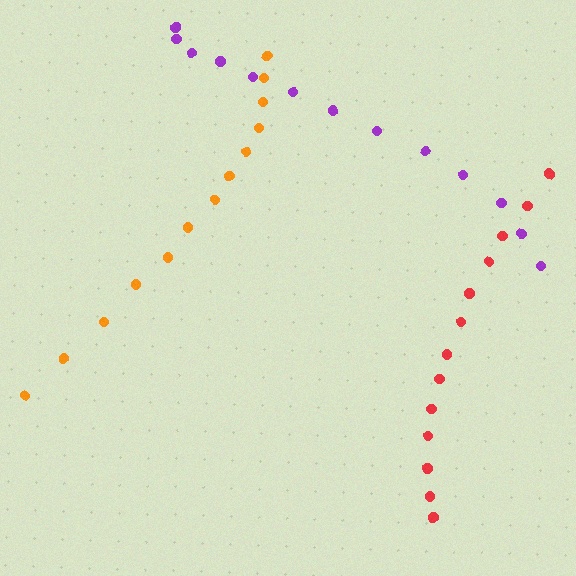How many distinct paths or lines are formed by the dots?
There are 3 distinct paths.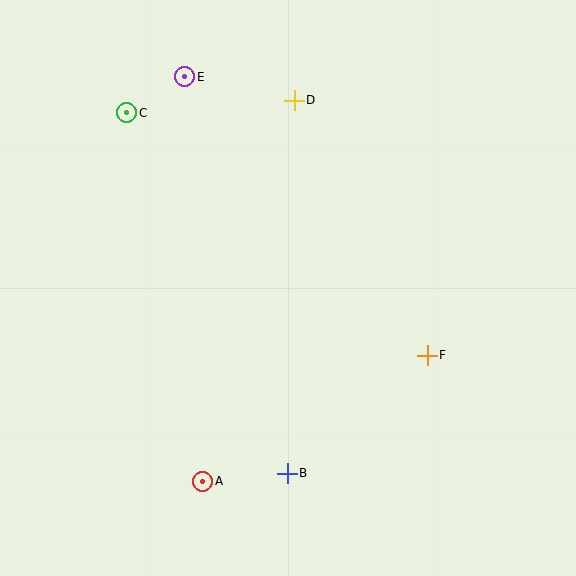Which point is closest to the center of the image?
Point F at (427, 355) is closest to the center.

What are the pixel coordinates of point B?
Point B is at (287, 473).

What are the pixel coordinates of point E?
Point E is at (185, 77).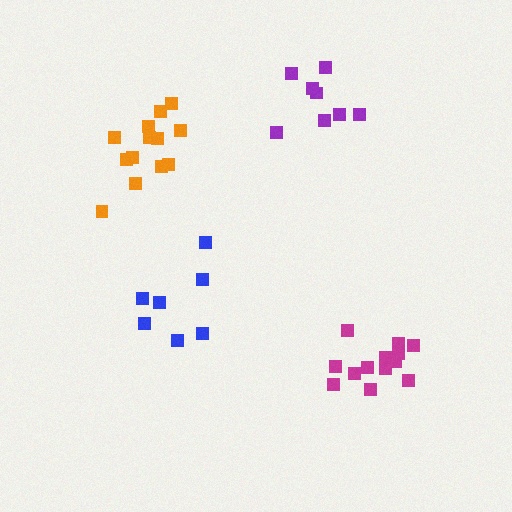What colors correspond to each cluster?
The clusters are colored: purple, magenta, blue, orange.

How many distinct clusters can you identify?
There are 4 distinct clusters.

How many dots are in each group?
Group 1: 8 dots, Group 2: 13 dots, Group 3: 7 dots, Group 4: 13 dots (41 total).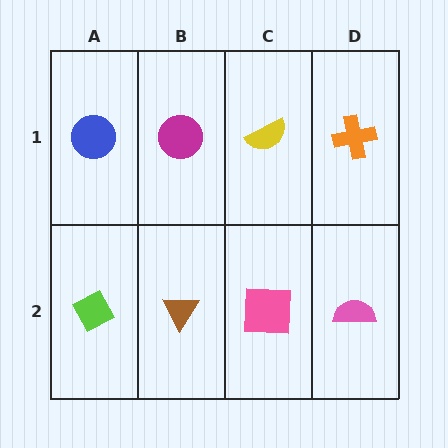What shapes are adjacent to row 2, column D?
An orange cross (row 1, column D), a pink square (row 2, column C).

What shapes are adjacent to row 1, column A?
A lime diamond (row 2, column A), a magenta circle (row 1, column B).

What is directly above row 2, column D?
An orange cross.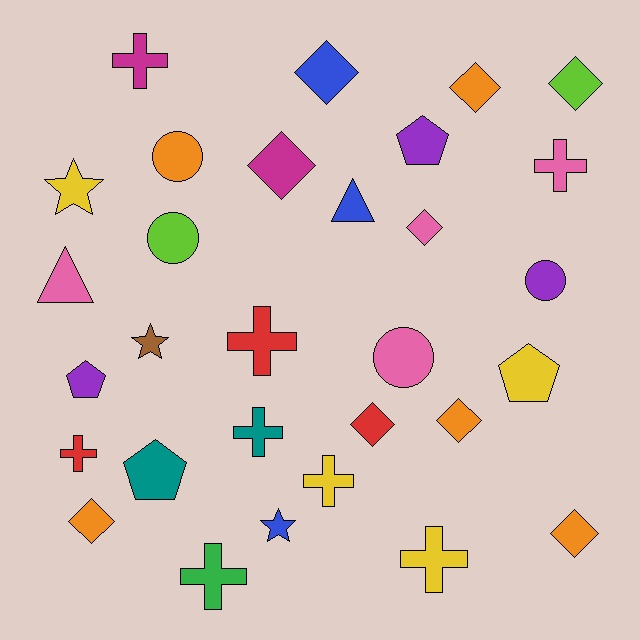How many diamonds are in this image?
There are 9 diamonds.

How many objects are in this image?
There are 30 objects.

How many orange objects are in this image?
There are 5 orange objects.